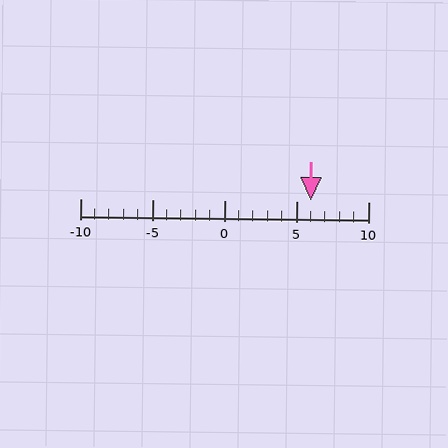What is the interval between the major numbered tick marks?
The major tick marks are spaced 5 units apart.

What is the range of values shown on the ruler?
The ruler shows values from -10 to 10.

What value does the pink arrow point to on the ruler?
The pink arrow points to approximately 6.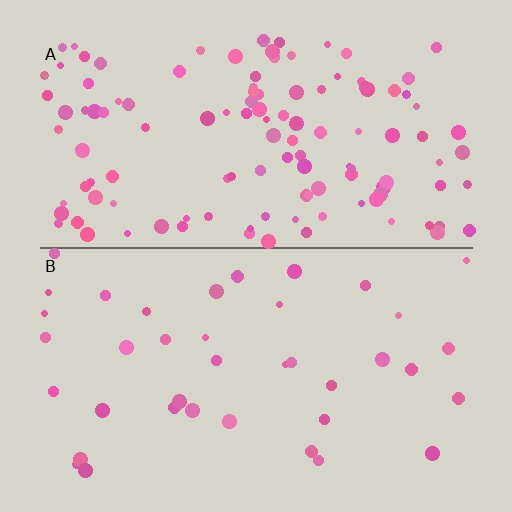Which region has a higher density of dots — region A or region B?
A (the top).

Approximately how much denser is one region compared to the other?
Approximately 3.1× — region A over region B.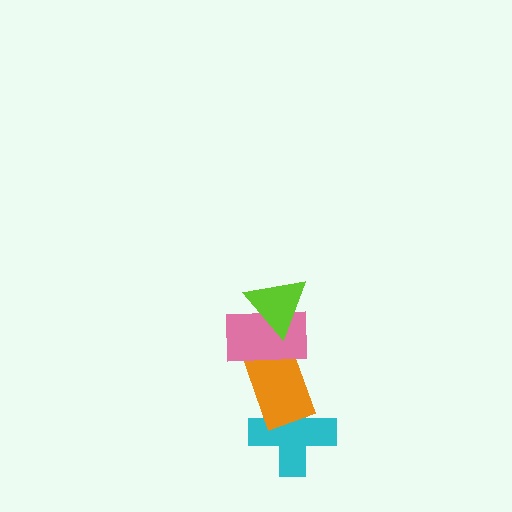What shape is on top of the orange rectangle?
The pink rectangle is on top of the orange rectangle.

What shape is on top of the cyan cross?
The orange rectangle is on top of the cyan cross.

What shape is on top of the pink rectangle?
The lime triangle is on top of the pink rectangle.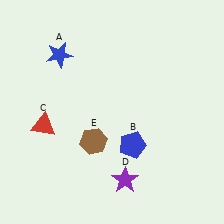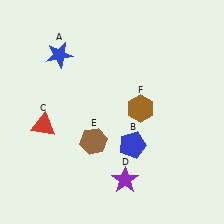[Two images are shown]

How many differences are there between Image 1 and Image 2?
There is 1 difference between the two images.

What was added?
A brown hexagon (F) was added in Image 2.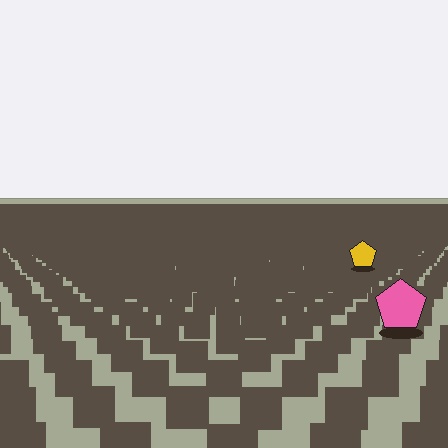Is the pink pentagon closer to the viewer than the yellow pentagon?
Yes. The pink pentagon is closer — you can tell from the texture gradient: the ground texture is coarser near it.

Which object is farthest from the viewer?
The yellow pentagon is farthest from the viewer. It appears smaller and the ground texture around it is denser.